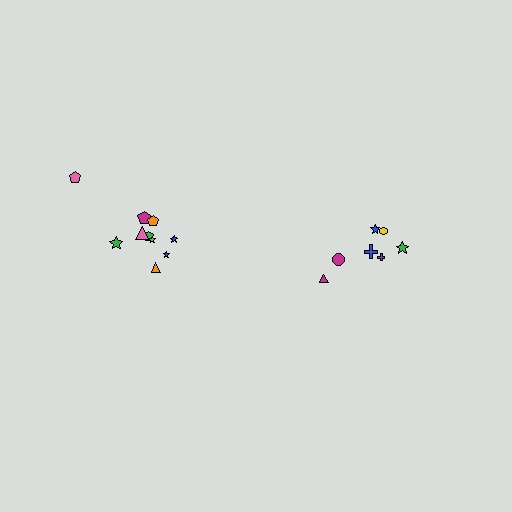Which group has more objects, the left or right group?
The left group.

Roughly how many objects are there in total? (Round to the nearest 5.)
Roughly 15 objects in total.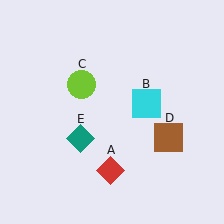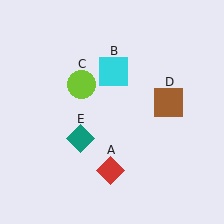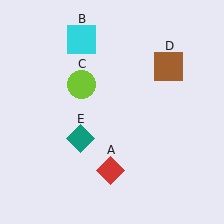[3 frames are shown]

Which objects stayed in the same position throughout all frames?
Red diamond (object A) and lime circle (object C) and teal diamond (object E) remained stationary.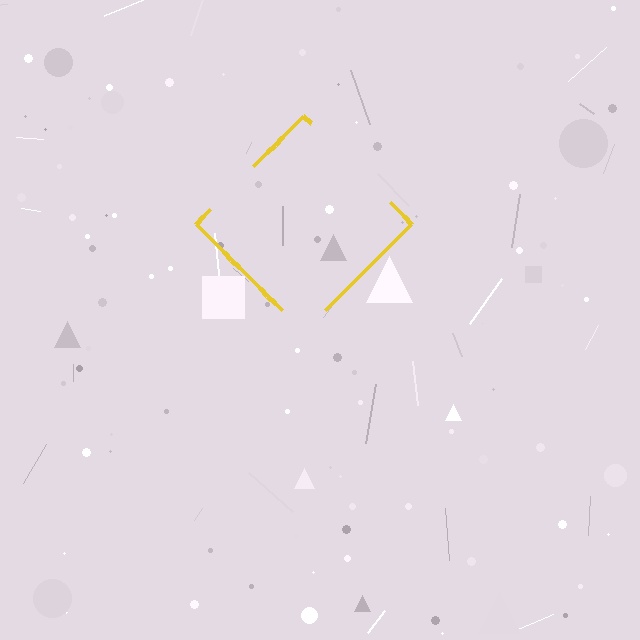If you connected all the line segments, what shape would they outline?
They would outline a diamond.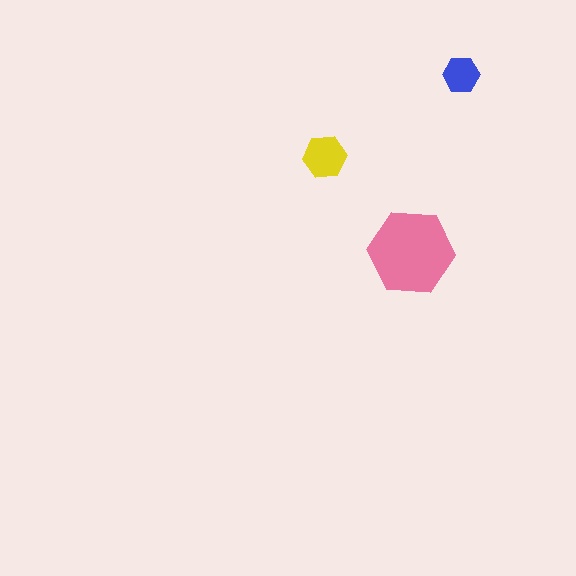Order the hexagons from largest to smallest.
the pink one, the yellow one, the blue one.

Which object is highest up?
The blue hexagon is topmost.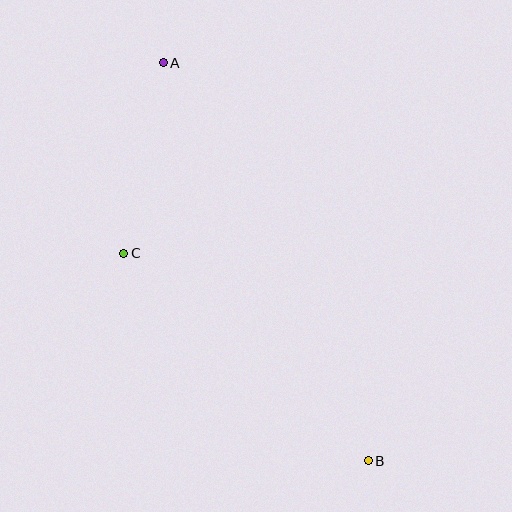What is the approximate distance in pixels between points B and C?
The distance between B and C is approximately 321 pixels.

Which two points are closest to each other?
Points A and C are closest to each other.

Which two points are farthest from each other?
Points A and B are farthest from each other.